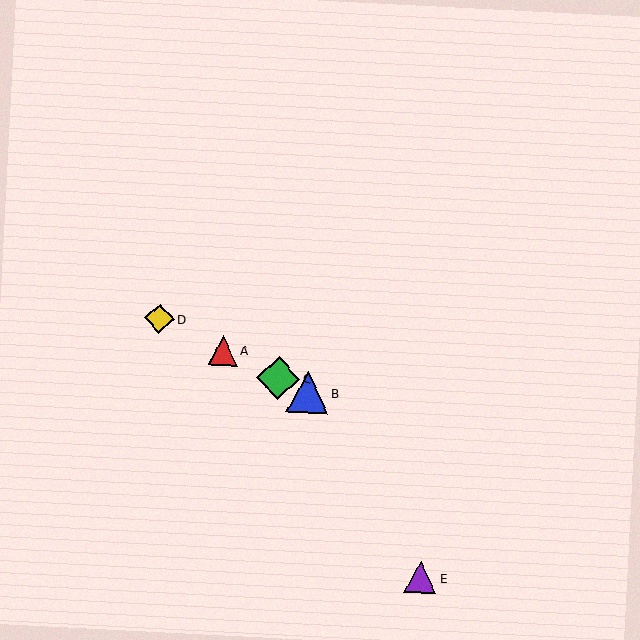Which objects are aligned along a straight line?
Objects A, B, C, D are aligned along a straight line.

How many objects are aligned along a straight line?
4 objects (A, B, C, D) are aligned along a straight line.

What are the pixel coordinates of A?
Object A is at (223, 350).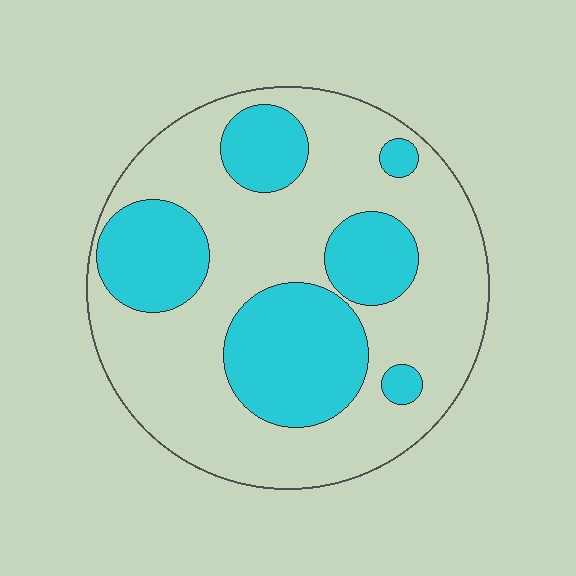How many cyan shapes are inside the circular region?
6.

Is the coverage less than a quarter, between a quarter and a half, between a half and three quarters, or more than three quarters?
Between a quarter and a half.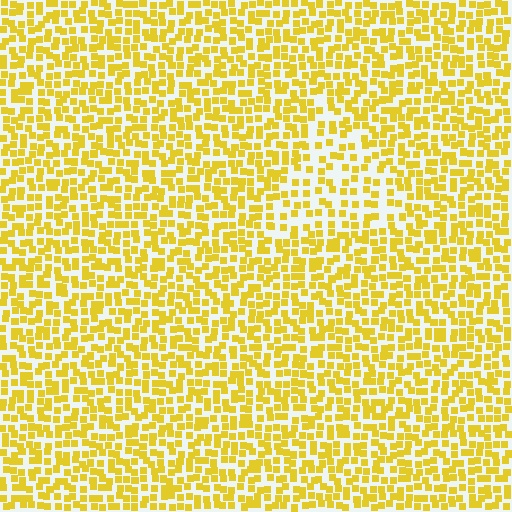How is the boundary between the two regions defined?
The boundary is defined by a change in element density (approximately 1.7x ratio). All elements are the same color, size, and shape.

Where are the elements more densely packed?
The elements are more densely packed outside the triangle boundary.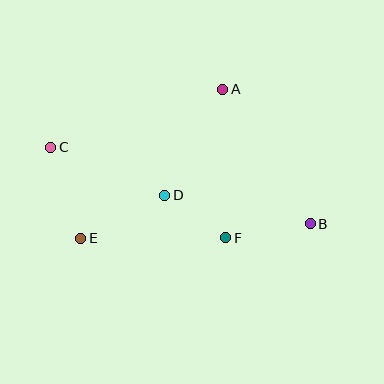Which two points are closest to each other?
Points D and F are closest to each other.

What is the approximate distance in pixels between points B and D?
The distance between B and D is approximately 149 pixels.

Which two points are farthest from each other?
Points B and C are farthest from each other.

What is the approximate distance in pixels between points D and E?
The distance between D and E is approximately 94 pixels.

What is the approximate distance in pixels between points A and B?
The distance between A and B is approximately 161 pixels.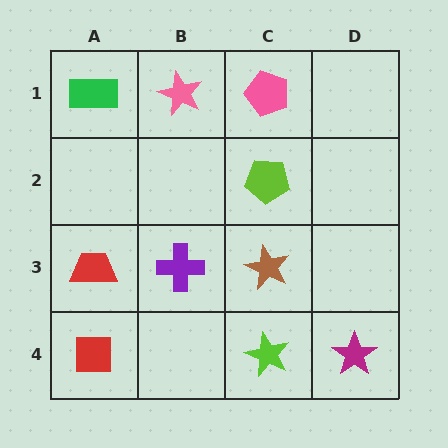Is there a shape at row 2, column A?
No, that cell is empty.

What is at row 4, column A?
A red square.